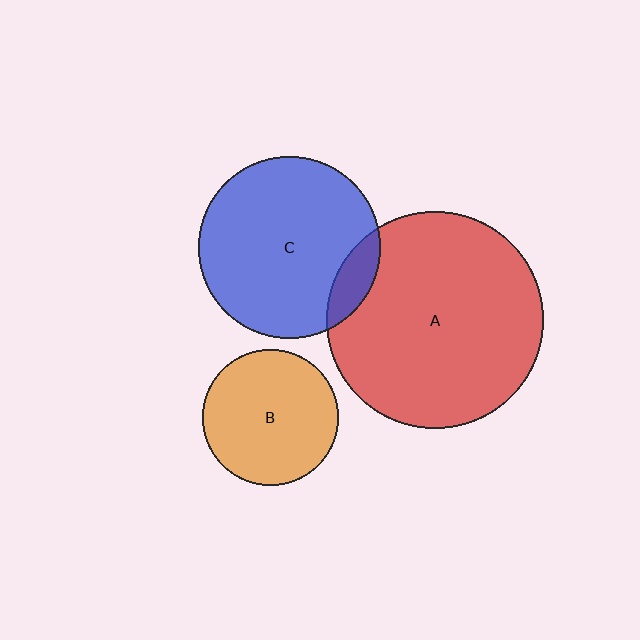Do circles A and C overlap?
Yes.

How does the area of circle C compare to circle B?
Approximately 1.8 times.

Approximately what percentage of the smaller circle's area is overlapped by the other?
Approximately 10%.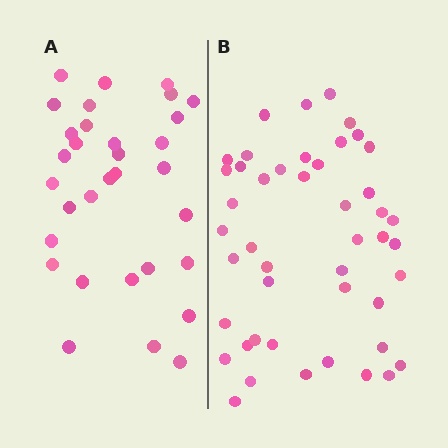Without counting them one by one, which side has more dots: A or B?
Region B (the right region) has more dots.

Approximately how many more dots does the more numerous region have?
Region B has approximately 15 more dots than region A.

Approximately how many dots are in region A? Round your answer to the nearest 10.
About 30 dots. (The exact count is 32, which rounds to 30.)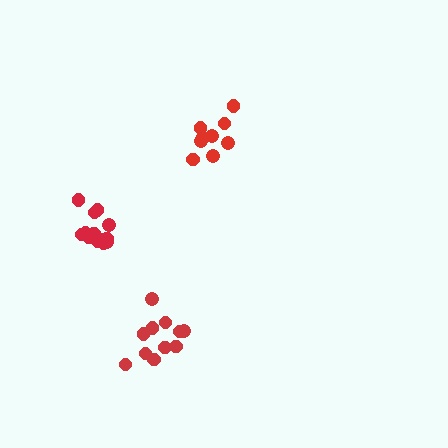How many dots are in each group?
Group 1: 11 dots, Group 2: 9 dots, Group 3: 13 dots (33 total).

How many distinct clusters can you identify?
There are 3 distinct clusters.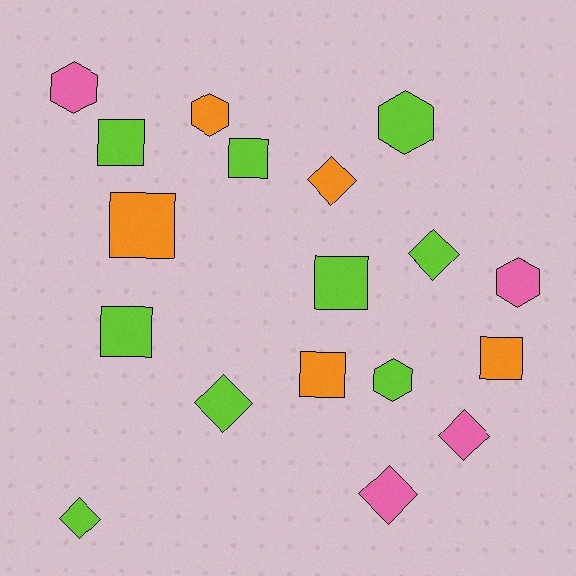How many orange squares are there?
There are 3 orange squares.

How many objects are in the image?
There are 18 objects.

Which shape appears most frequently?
Square, with 7 objects.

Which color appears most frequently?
Lime, with 9 objects.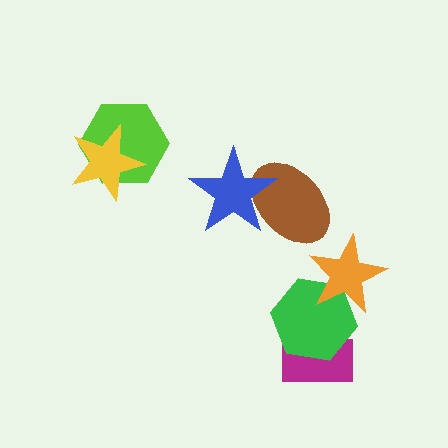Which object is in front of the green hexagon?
The orange star is in front of the green hexagon.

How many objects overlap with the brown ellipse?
1 object overlaps with the brown ellipse.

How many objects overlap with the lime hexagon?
1 object overlaps with the lime hexagon.